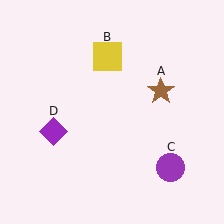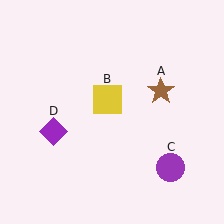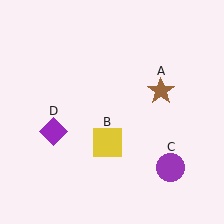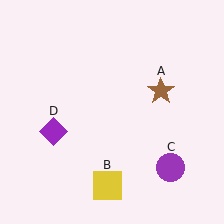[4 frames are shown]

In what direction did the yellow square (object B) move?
The yellow square (object B) moved down.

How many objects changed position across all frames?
1 object changed position: yellow square (object B).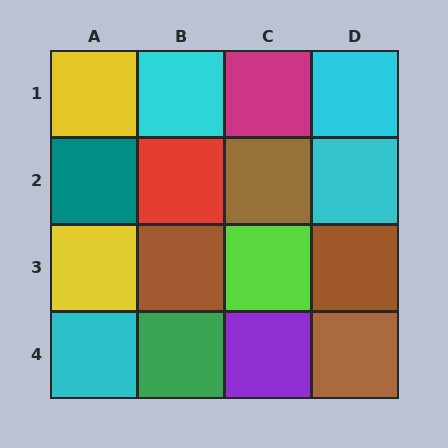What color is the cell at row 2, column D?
Cyan.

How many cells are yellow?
2 cells are yellow.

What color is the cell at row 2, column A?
Teal.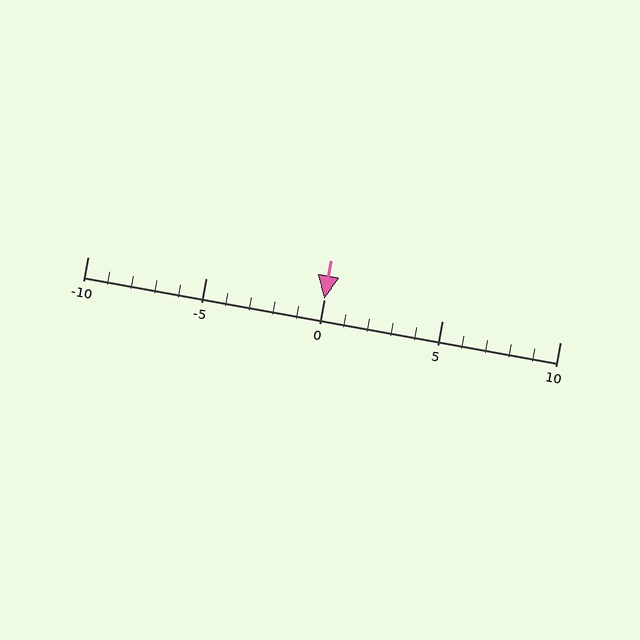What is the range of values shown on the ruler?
The ruler shows values from -10 to 10.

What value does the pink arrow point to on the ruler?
The pink arrow points to approximately 0.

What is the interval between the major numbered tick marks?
The major tick marks are spaced 5 units apart.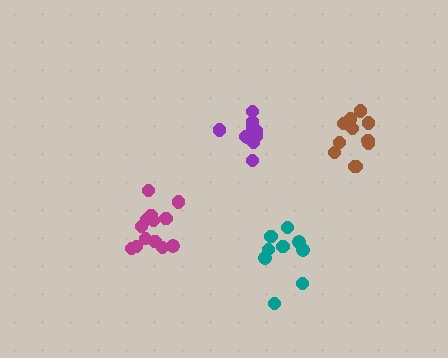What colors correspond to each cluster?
The clusters are colored: magenta, purple, teal, brown.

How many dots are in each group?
Group 1: 13 dots, Group 2: 11 dots, Group 3: 9 dots, Group 4: 11 dots (44 total).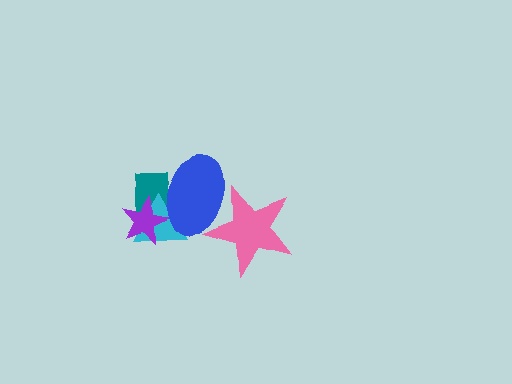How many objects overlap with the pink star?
1 object overlaps with the pink star.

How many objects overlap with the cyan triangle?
3 objects overlap with the cyan triangle.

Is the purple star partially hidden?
Yes, it is partially covered by another shape.